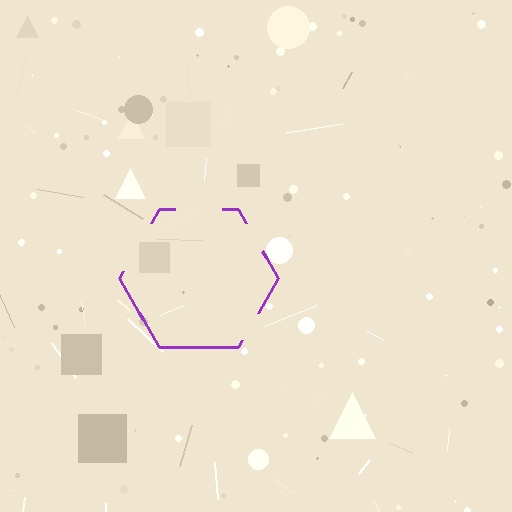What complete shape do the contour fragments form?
The contour fragments form a hexagon.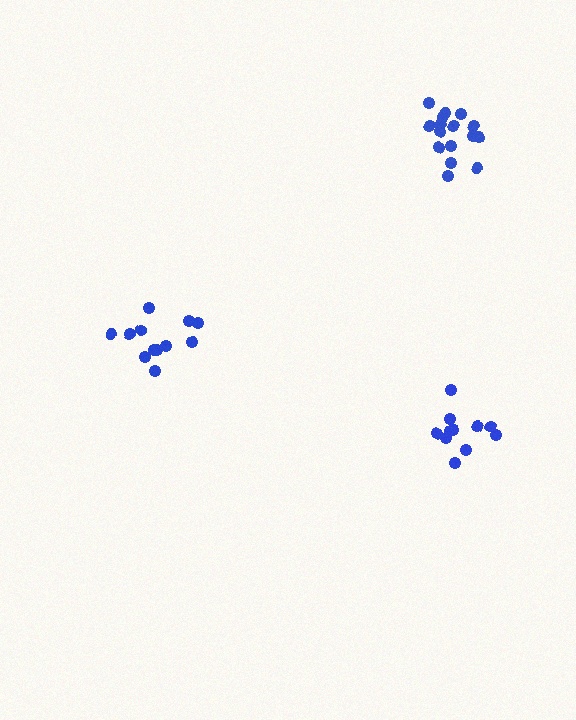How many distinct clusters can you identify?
There are 3 distinct clusters.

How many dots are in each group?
Group 1: 17 dots, Group 2: 12 dots, Group 3: 11 dots (40 total).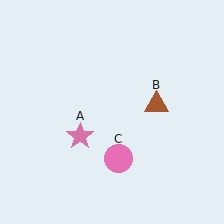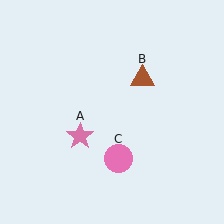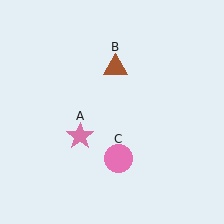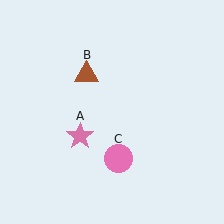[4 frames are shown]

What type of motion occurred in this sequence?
The brown triangle (object B) rotated counterclockwise around the center of the scene.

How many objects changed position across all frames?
1 object changed position: brown triangle (object B).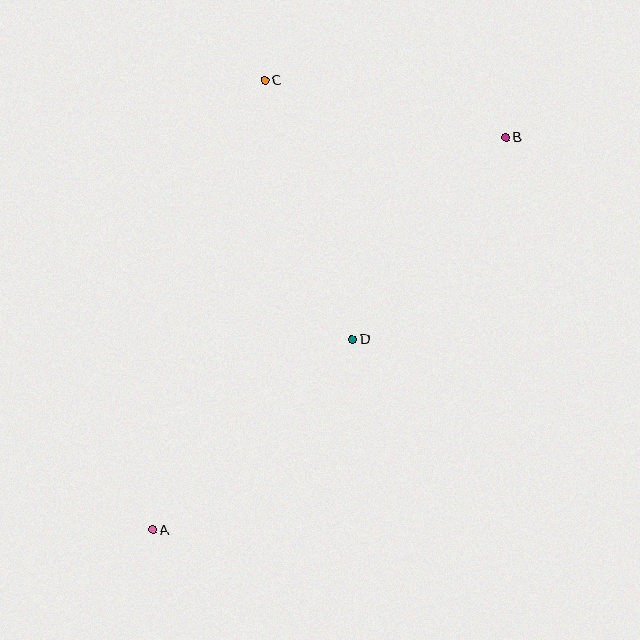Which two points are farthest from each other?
Points A and B are farthest from each other.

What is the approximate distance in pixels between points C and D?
The distance between C and D is approximately 273 pixels.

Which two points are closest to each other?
Points B and C are closest to each other.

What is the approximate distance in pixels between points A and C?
The distance between A and C is approximately 464 pixels.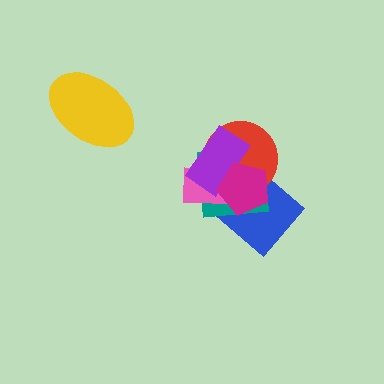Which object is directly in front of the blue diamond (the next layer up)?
The teal square is directly in front of the blue diamond.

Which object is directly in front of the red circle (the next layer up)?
The purple rectangle is directly in front of the red circle.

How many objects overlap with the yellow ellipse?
0 objects overlap with the yellow ellipse.